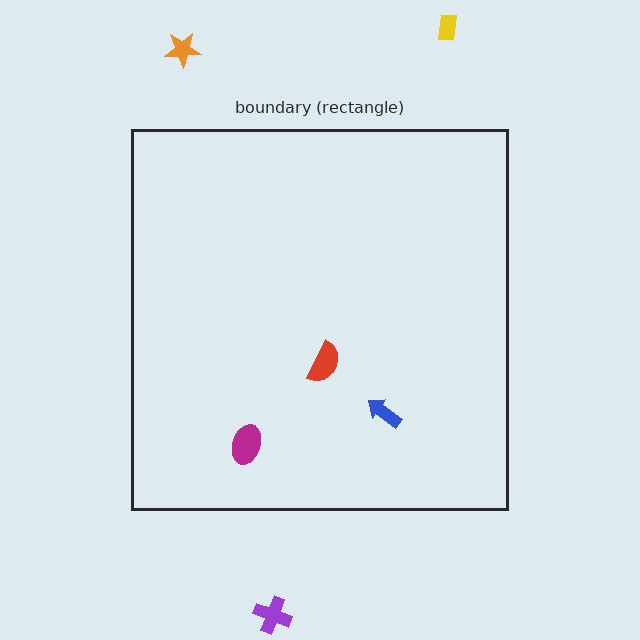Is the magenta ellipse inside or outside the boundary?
Inside.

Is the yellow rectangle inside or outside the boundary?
Outside.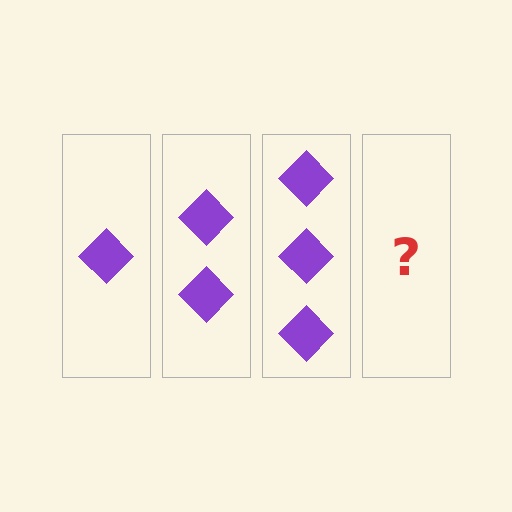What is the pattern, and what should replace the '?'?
The pattern is that each step adds one more diamond. The '?' should be 4 diamonds.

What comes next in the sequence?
The next element should be 4 diamonds.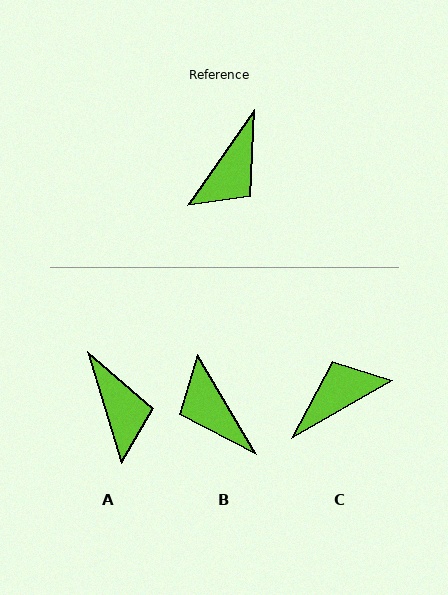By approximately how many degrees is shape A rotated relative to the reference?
Approximately 52 degrees counter-clockwise.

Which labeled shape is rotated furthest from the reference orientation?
C, about 155 degrees away.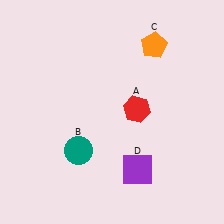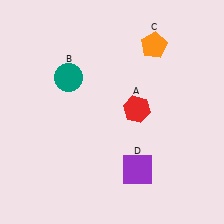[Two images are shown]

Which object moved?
The teal circle (B) moved up.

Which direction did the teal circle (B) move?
The teal circle (B) moved up.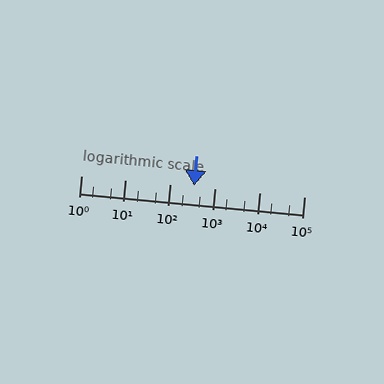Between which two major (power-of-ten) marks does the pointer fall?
The pointer is between 100 and 1000.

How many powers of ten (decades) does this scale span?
The scale spans 5 decades, from 1 to 100000.